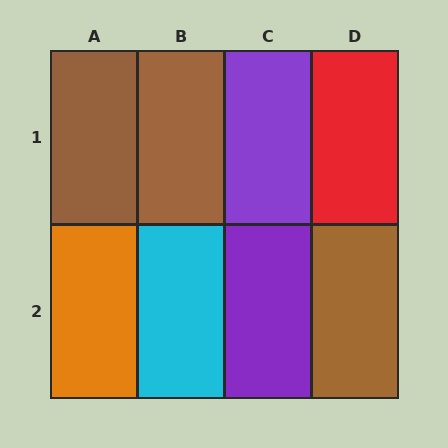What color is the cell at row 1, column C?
Purple.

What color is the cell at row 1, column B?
Brown.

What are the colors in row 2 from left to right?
Orange, cyan, purple, brown.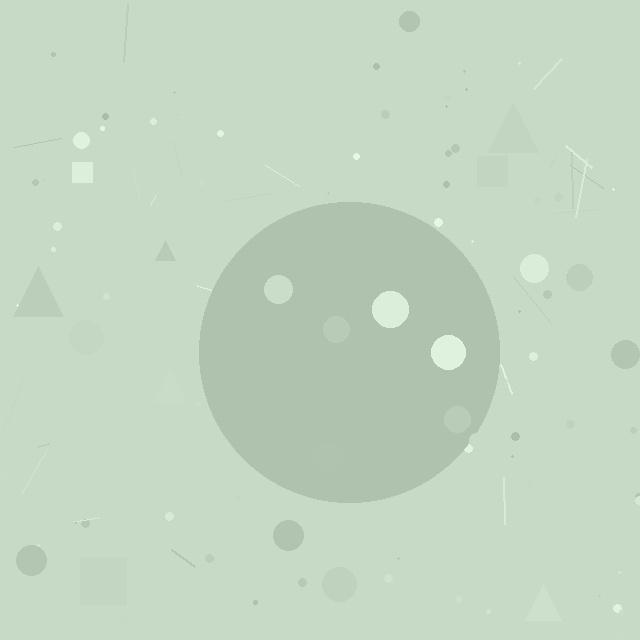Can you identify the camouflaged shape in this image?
The camouflaged shape is a circle.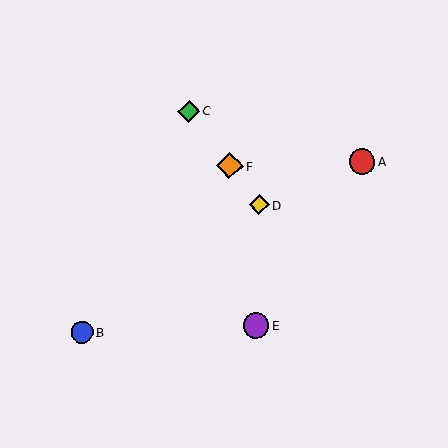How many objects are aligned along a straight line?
3 objects (C, D, F) are aligned along a straight line.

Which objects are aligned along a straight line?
Objects C, D, F are aligned along a straight line.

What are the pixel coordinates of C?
Object C is at (189, 111).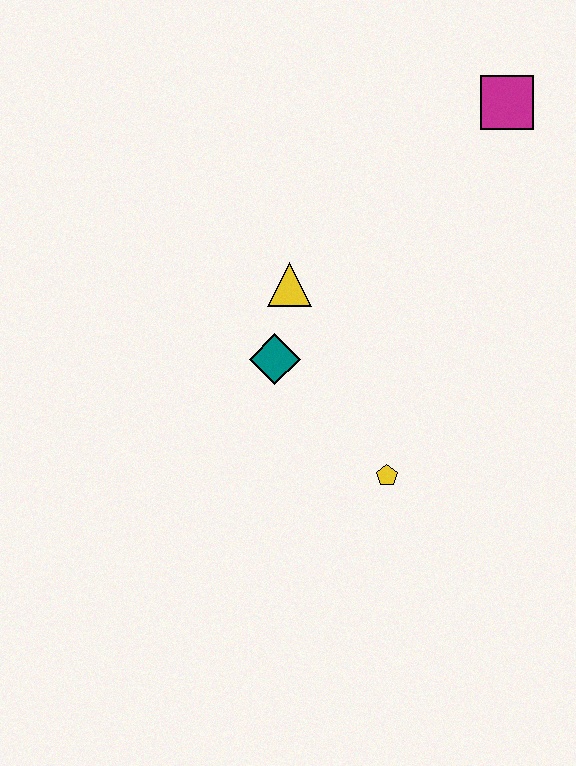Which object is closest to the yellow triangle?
The teal diamond is closest to the yellow triangle.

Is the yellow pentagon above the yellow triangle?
No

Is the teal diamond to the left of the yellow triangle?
Yes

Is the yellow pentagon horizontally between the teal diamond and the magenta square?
Yes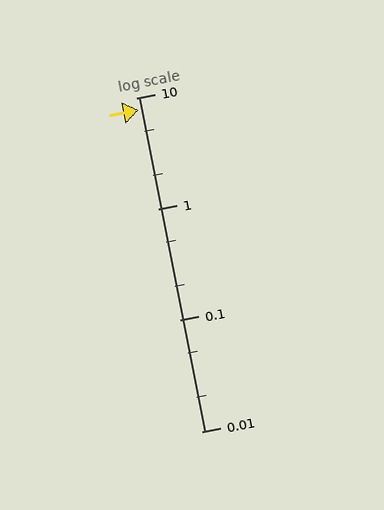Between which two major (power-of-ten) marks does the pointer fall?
The pointer is between 1 and 10.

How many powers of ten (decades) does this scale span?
The scale spans 3 decades, from 0.01 to 10.